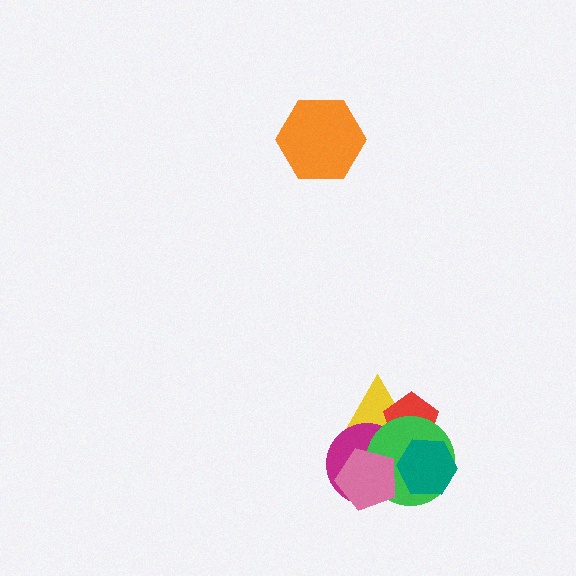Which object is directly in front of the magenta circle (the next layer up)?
The green circle is directly in front of the magenta circle.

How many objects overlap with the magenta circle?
5 objects overlap with the magenta circle.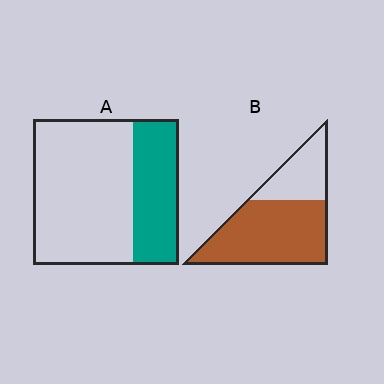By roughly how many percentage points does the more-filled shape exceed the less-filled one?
By roughly 40 percentage points (B over A).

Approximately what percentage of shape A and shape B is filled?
A is approximately 30% and B is approximately 70%.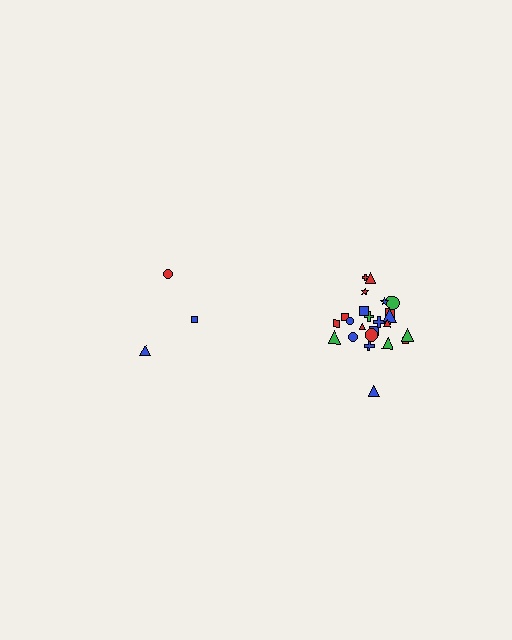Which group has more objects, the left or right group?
The right group.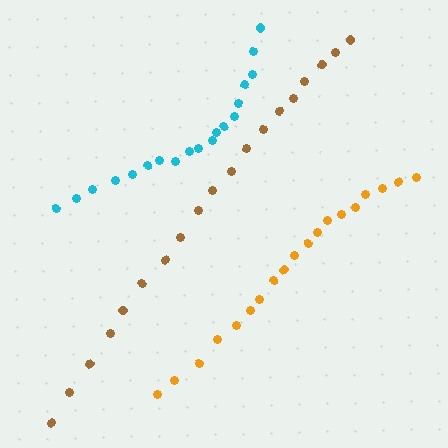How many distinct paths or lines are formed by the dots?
There are 3 distinct paths.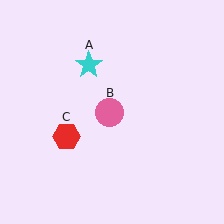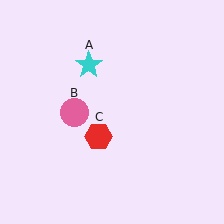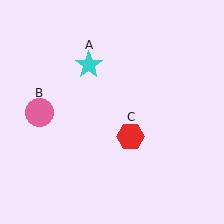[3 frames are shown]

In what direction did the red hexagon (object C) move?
The red hexagon (object C) moved right.